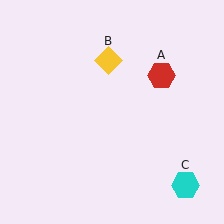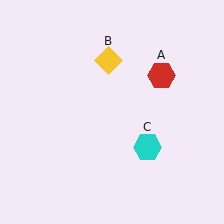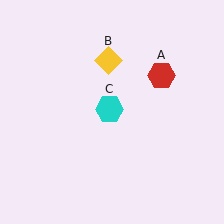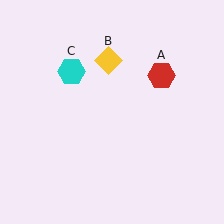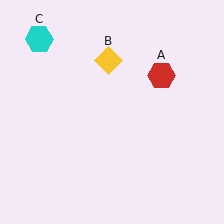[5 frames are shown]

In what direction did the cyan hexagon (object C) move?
The cyan hexagon (object C) moved up and to the left.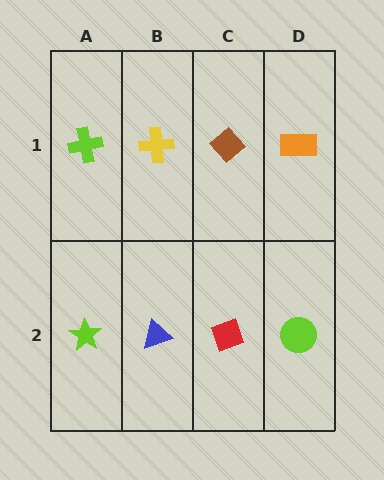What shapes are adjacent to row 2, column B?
A yellow cross (row 1, column B), a lime star (row 2, column A), a red diamond (row 2, column C).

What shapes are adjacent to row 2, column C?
A brown diamond (row 1, column C), a blue triangle (row 2, column B), a lime circle (row 2, column D).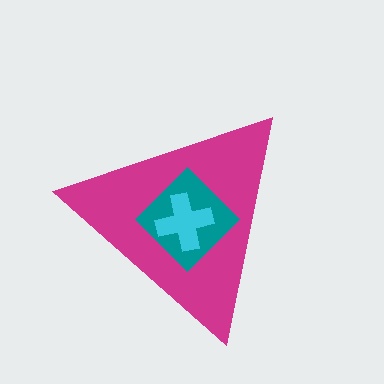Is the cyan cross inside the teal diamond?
Yes.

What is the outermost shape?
The magenta triangle.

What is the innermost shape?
The cyan cross.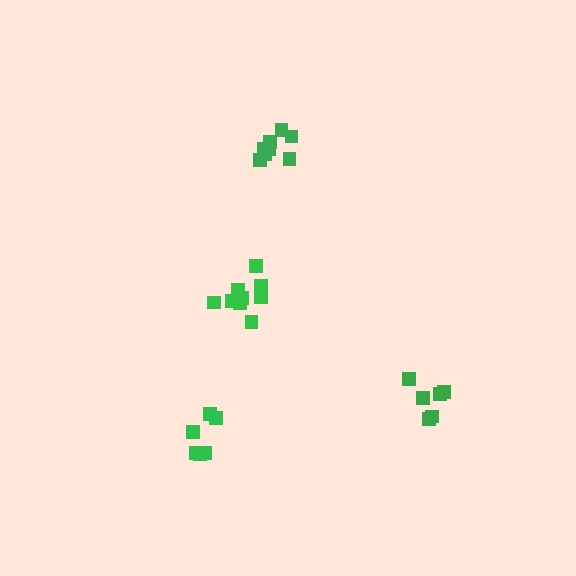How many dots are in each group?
Group 1: 9 dots, Group 2: 6 dots, Group 3: 6 dots, Group 4: 8 dots (29 total).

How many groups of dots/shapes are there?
There are 4 groups.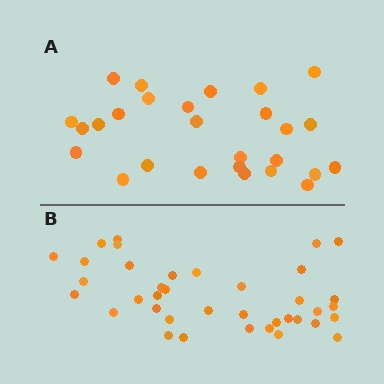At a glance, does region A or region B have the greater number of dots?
Region B (the bottom region) has more dots.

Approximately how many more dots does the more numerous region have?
Region B has roughly 12 or so more dots than region A.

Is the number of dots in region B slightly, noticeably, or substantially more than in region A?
Region B has noticeably more, but not dramatically so. The ratio is roughly 1.4 to 1.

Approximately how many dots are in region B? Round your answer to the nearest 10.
About 40 dots. (The exact count is 38, which rounds to 40.)